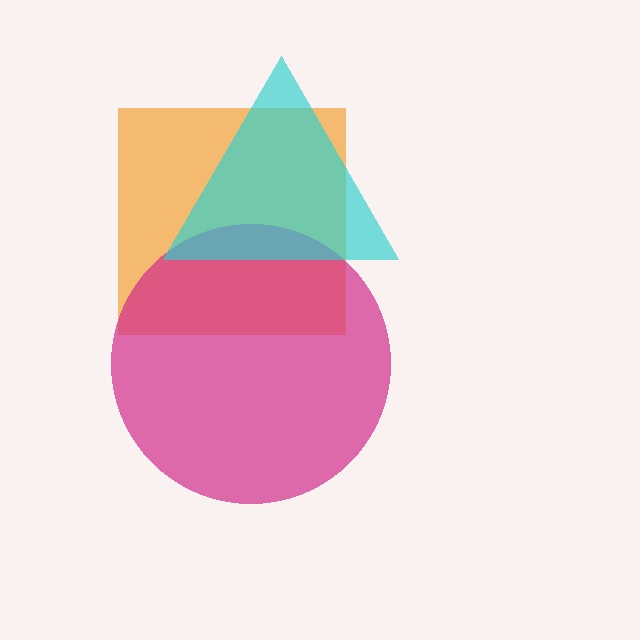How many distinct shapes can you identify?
There are 3 distinct shapes: an orange square, a magenta circle, a cyan triangle.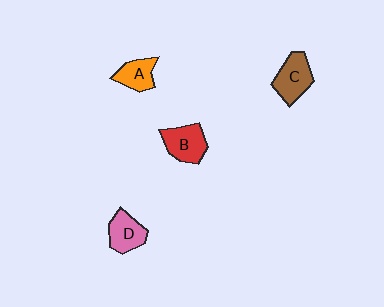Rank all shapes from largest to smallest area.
From largest to smallest: C (brown), B (red), D (pink), A (orange).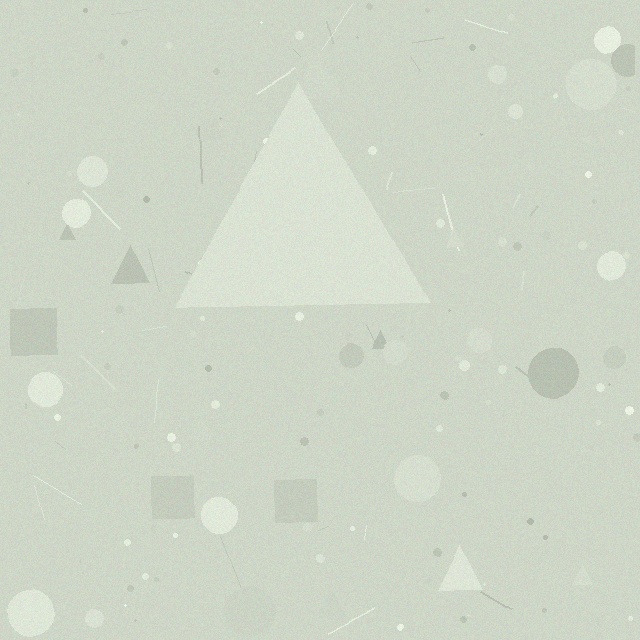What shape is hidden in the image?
A triangle is hidden in the image.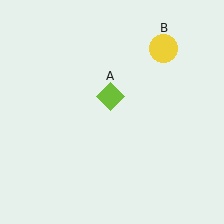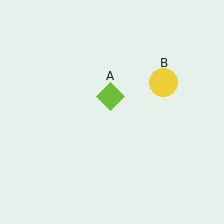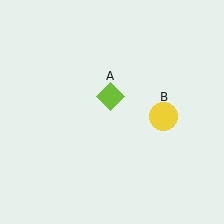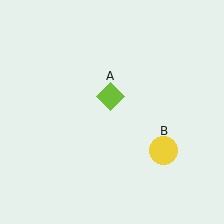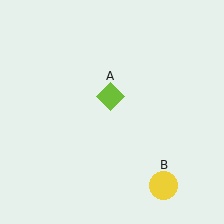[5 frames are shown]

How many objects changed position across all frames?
1 object changed position: yellow circle (object B).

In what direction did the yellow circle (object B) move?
The yellow circle (object B) moved down.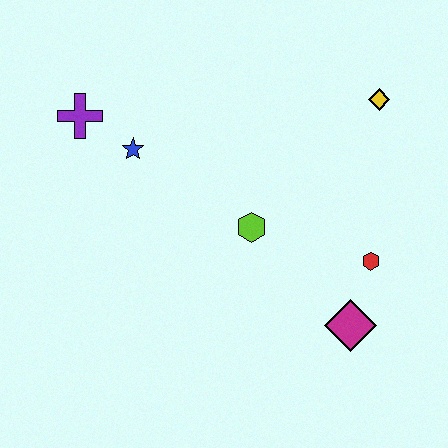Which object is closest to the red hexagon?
The magenta diamond is closest to the red hexagon.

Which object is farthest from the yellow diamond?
The purple cross is farthest from the yellow diamond.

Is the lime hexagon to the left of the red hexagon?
Yes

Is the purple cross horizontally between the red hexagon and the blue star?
No